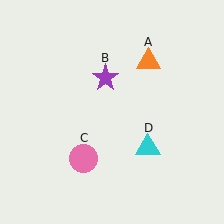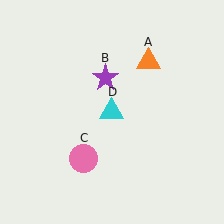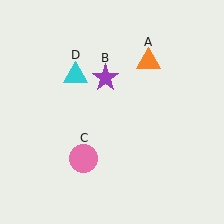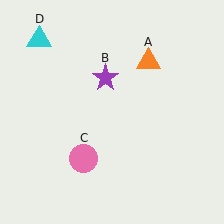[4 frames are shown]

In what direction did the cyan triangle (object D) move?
The cyan triangle (object D) moved up and to the left.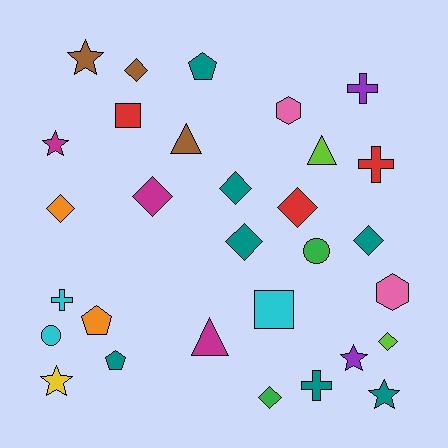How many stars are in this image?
There are 5 stars.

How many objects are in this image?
There are 30 objects.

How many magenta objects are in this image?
There are 3 magenta objects.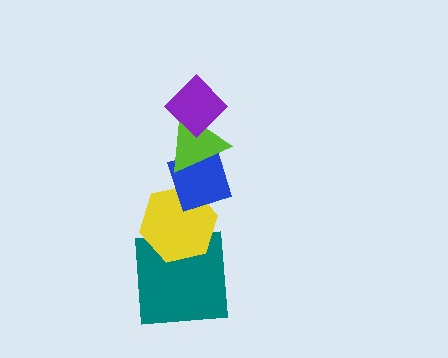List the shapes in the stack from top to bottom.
From top to bottom: the purple diamond, the lime triangle, the blue diamond, the yellow hexagon, the teal square.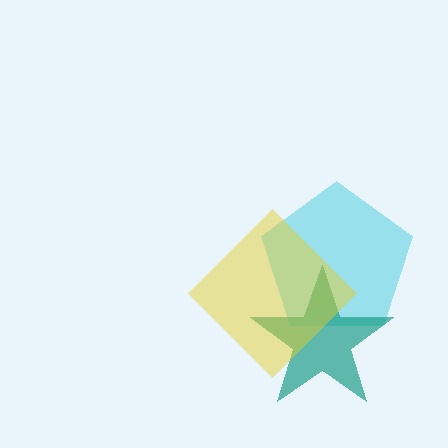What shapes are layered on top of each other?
The layered shapes are: a cyan pentagon, a teal star, a yellow diamond.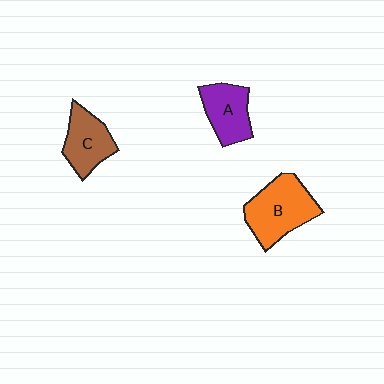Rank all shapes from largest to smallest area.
From largest to smallest: B (orange), C (brown), A (purple).